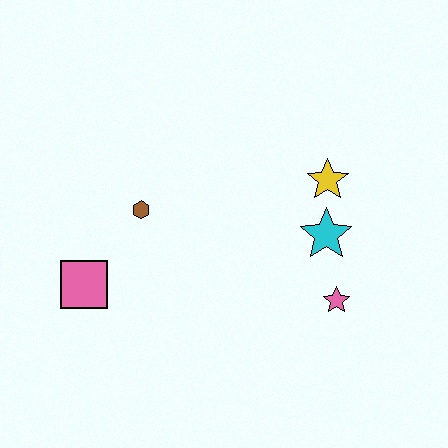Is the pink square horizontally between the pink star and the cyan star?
No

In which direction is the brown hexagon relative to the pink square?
The brown hexagon is above the pink square.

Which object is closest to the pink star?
The cyan star is closest to the pink star.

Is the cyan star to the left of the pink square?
No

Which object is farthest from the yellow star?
The pink square is farthest from the yellow star.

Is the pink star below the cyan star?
Yes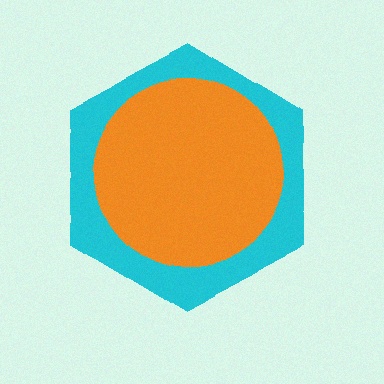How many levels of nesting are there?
2.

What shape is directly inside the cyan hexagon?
The orange circle.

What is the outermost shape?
The cyan hexagon.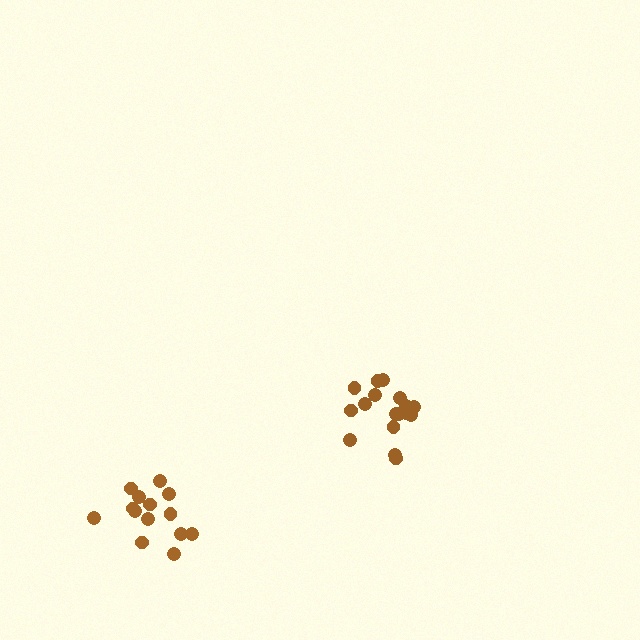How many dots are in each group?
Group 1: 14 dots, Group 2: 17 dots (31 total).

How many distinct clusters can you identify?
There are 2 distinct clusters.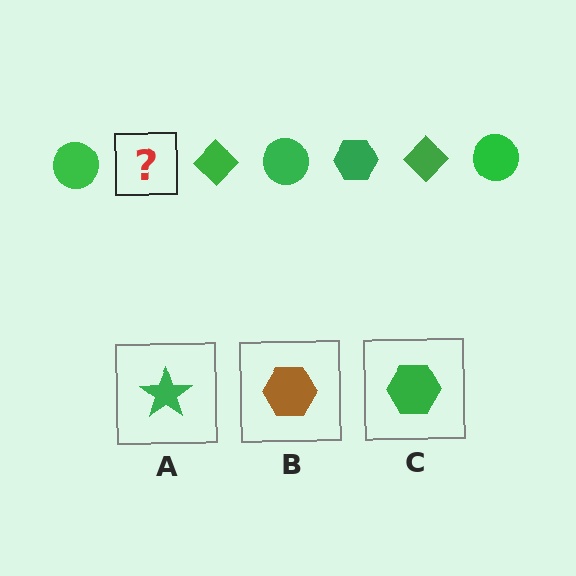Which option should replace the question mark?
Option C.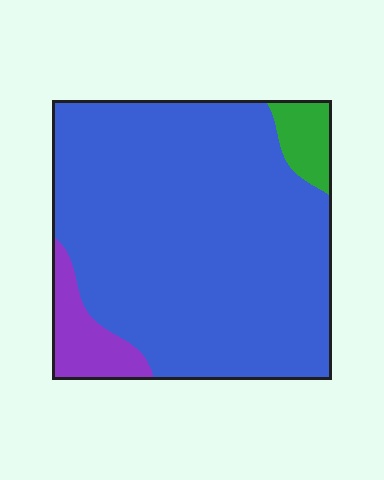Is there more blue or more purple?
Blue.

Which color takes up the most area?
Blue, at roughly 85%.